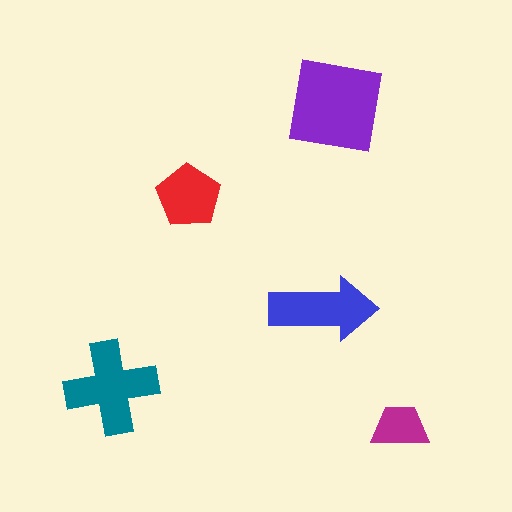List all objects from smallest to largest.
The magenta trapezoid, the red pentagon, the blue arrow, the teal cross, the purple square.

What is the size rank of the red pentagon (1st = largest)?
4th.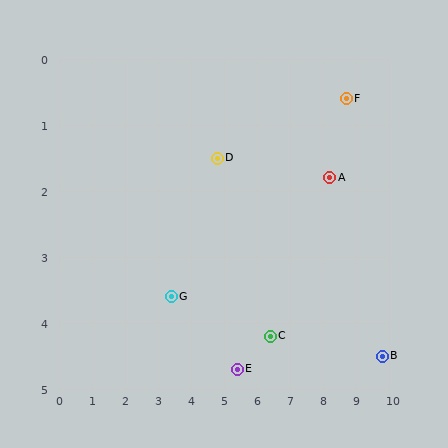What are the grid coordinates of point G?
Point G is at approximately (3.4, 3.6).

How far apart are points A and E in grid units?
Points A and E are about 4.0 grid units apart.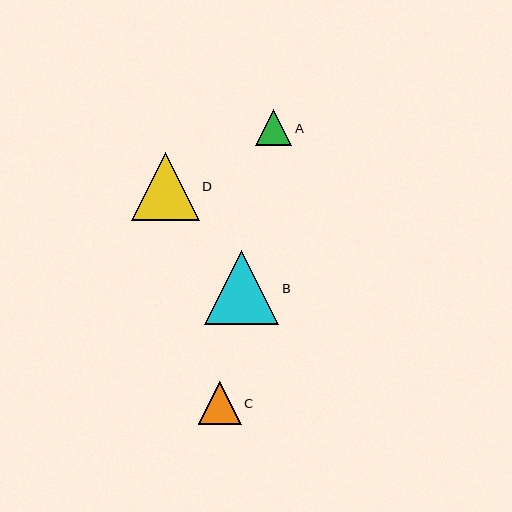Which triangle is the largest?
Triangle B is the largest with a size of approximately 75 pixels.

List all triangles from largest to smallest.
From largest to smallest: B, D, C, A.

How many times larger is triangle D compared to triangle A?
Triangle D is approximately 1.9 times the size of triangle A.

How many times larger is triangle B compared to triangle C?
Triangle B is approximately 1.7 times the size of triangle C.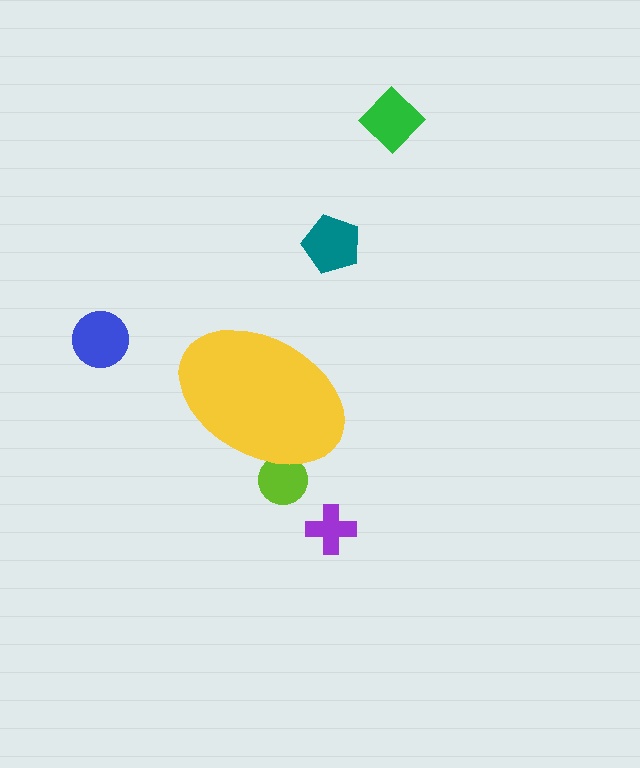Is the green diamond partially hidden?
No, the green diamond is fully visible.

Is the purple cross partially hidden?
No, the purple cross is fully visible.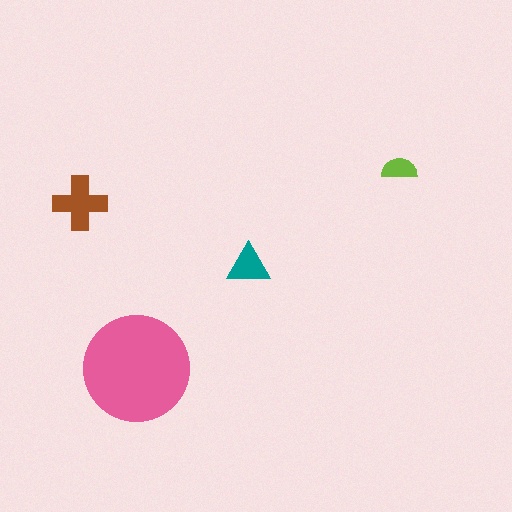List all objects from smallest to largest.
The lime semicircle, the teal triangle, the brown cross, the pink circle.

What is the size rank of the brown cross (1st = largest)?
2nd.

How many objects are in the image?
There are 4 objects in the image.